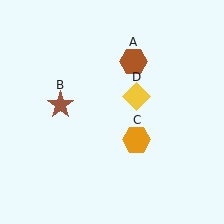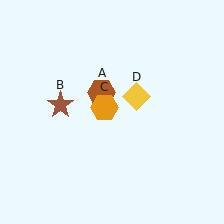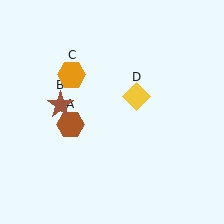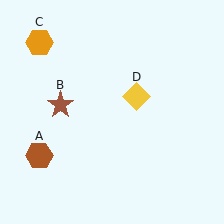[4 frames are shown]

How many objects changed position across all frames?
2 objects changed position: brown hexagon (object A), orange hexagon (object C).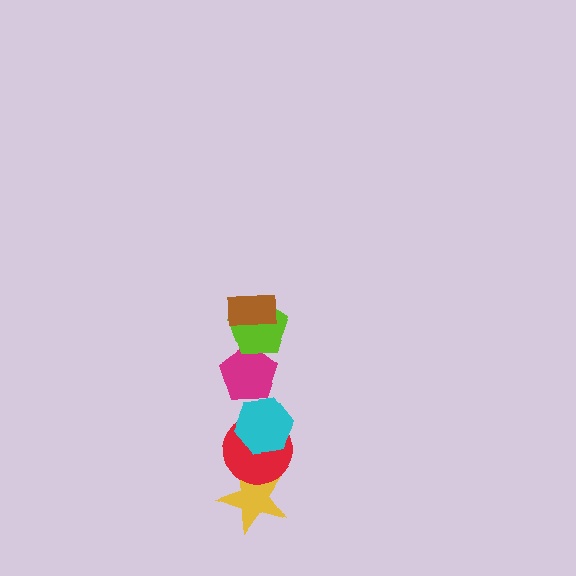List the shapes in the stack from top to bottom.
From top to bottom: the brown rectangle, the lime pentagon, the magenta pentagon, the cyan hexagon, the red circle, the yellow star.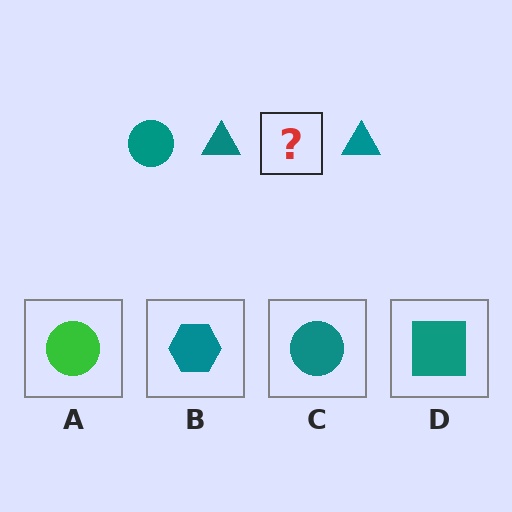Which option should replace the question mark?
Option C.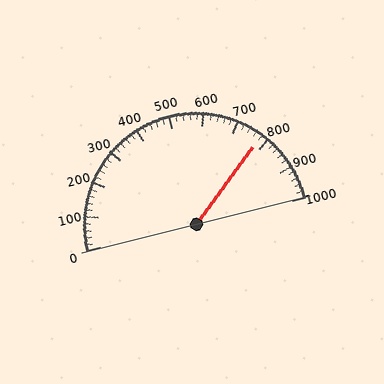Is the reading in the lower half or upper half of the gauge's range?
The reading is in the upper half of the range (0 to 1000).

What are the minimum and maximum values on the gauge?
The gauge ranges from 0 to 1000.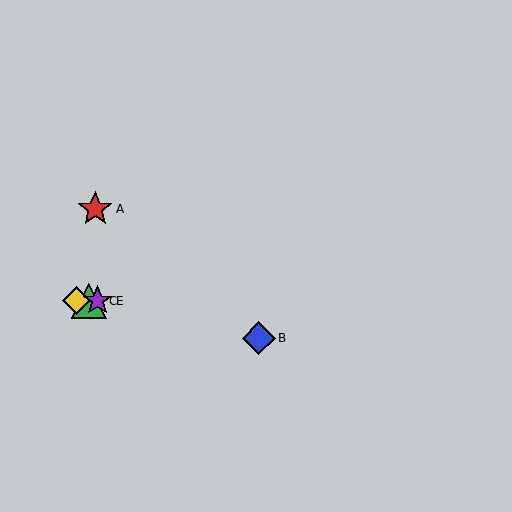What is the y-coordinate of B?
Object B is at y≈338.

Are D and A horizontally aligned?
No, D is at y≈301 and A is at y≈209.